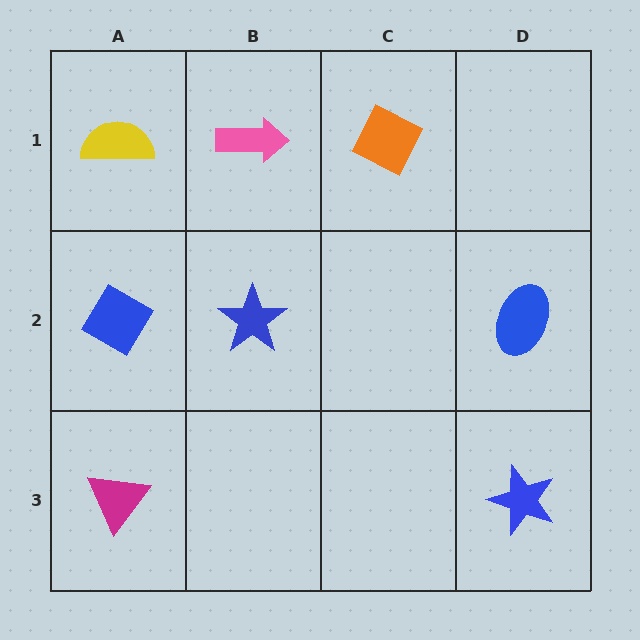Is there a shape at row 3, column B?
No, that cell is empty.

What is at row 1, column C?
An orange diamond.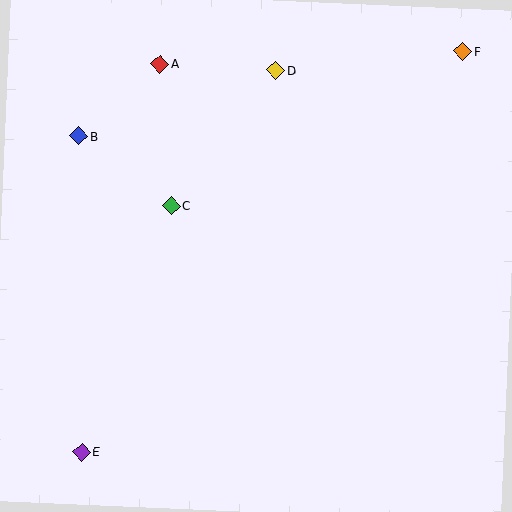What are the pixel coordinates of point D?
Point D is at (276, 70).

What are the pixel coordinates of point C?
Point C is at (171, 206).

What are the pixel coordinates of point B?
Point B is at (79, 136).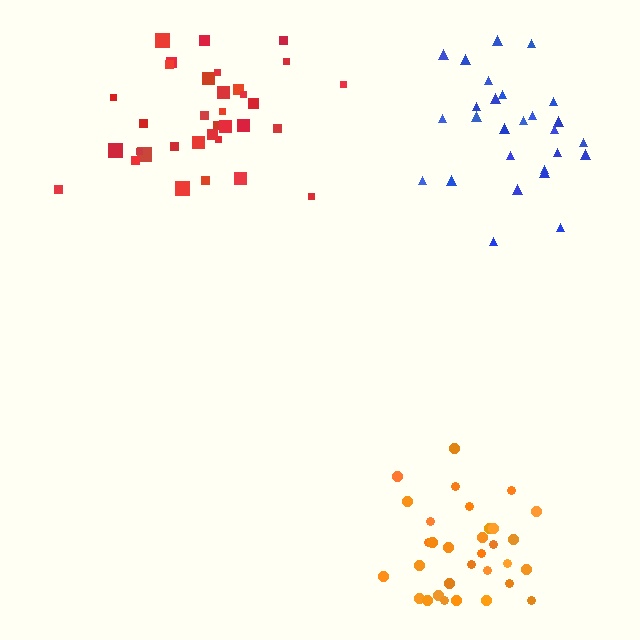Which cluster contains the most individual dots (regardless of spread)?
Red (34).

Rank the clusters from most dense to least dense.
orange, red, blue.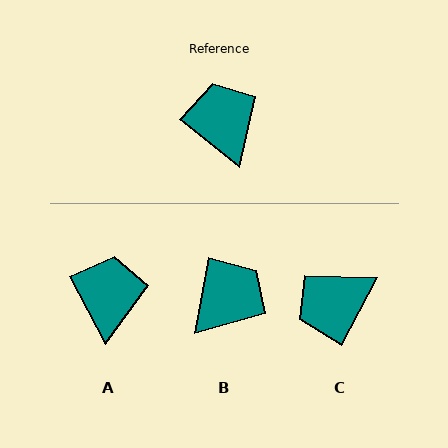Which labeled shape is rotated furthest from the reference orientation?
C, about 101 degrees away.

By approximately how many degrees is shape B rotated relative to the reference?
Approximately 62 degrees clockwise.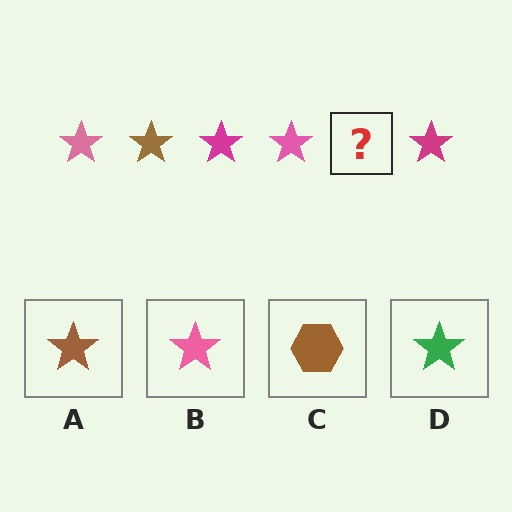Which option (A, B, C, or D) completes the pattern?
A.